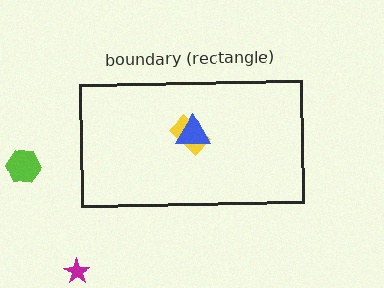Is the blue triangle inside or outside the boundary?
Inside.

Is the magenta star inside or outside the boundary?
Outside.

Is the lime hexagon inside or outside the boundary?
Outside.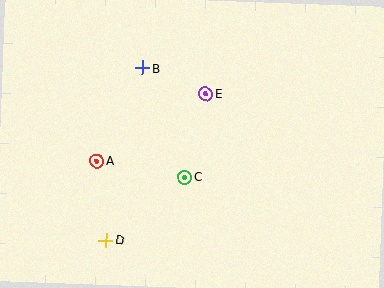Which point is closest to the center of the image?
Point C at (184, 177) is closest to the center.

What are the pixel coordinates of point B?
Point B is at (143, 68).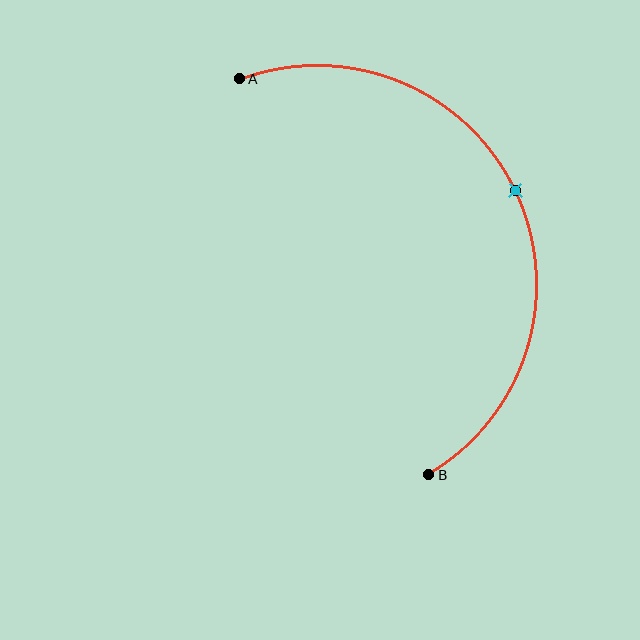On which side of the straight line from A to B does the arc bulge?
The arc bulges to the right of the straight line connecting A and B.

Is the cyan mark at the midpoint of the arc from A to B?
Yes. The cyan mark lies on the arc at equal arc-length from both A and B — it is the arc midpoint.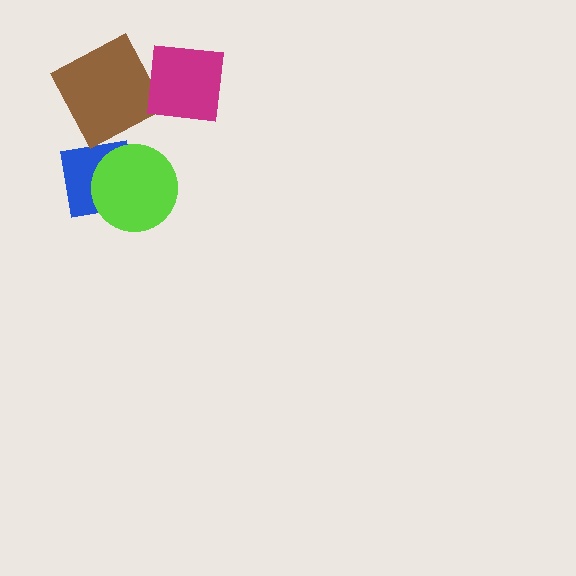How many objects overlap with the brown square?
0 objects overlap with the brown square.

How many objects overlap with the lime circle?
1 object overlaps with the lime circle.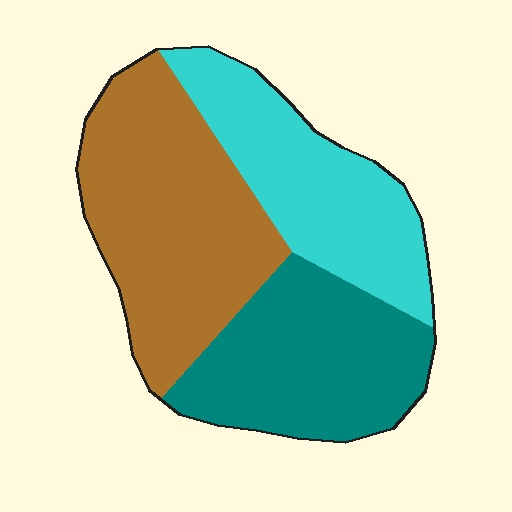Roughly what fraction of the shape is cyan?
Cyan covers 29% of the shape.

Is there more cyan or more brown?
Brown.